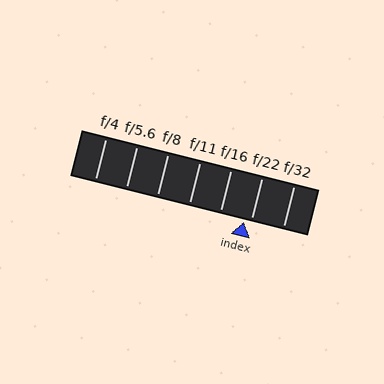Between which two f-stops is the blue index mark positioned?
The index mark is between f/16 and f/22.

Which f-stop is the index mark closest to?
The index mark is closest to f/22.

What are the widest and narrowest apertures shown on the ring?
The widest aperture shown is f/4 and the narrowest is f/32.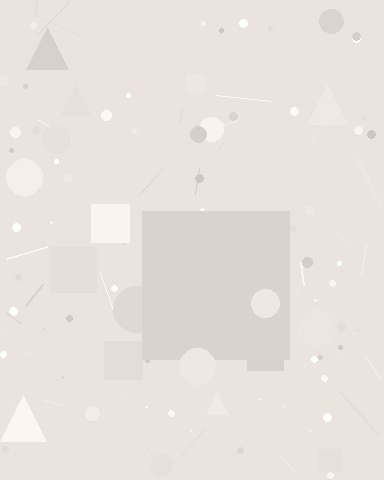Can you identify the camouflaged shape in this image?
The camouflaged shape is a square.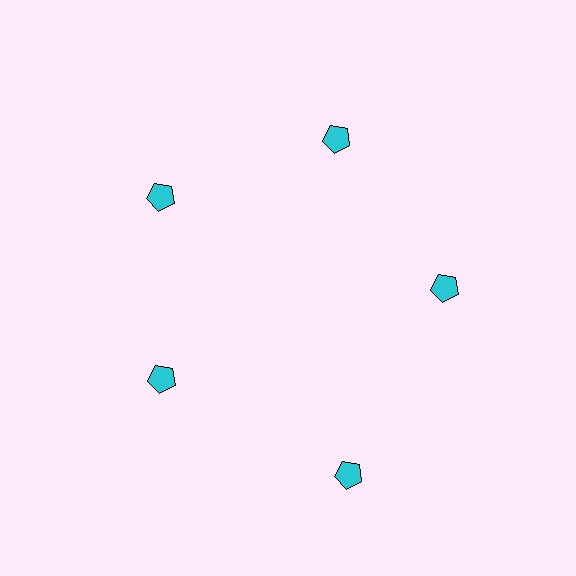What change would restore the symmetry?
The symmetry would be restored by moving it inward, back onto the ring so that all 5 pentagons sit at equal angles and equal distance from the center.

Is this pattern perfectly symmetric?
No. The 5 cyan pentagons are arranged in a ring, but one element near the 5 o'clock position is pushed outward from the center, breaking the 5-fold rotational symmetry.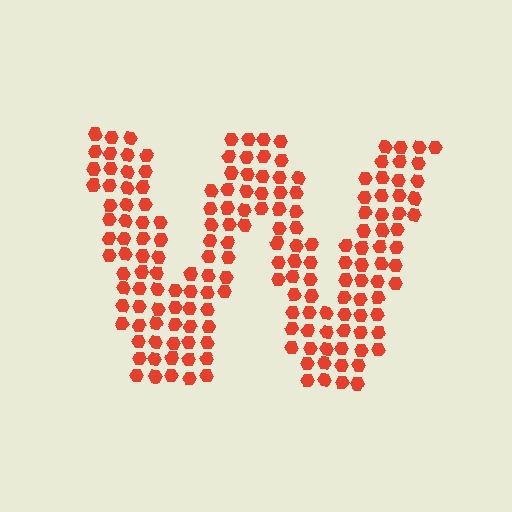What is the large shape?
The large shape is the letter W.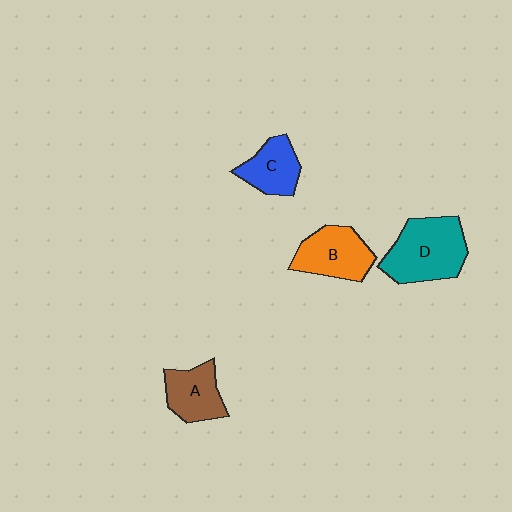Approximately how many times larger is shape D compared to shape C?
Approximately 1.7 times.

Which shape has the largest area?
Shape D (teal).